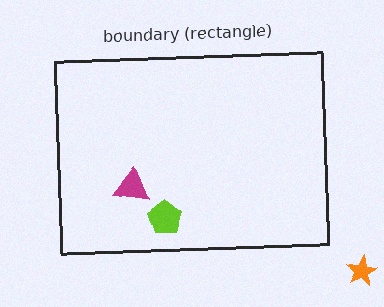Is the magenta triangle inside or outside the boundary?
Inside.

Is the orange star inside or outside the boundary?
Outside.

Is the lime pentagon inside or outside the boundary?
Inside.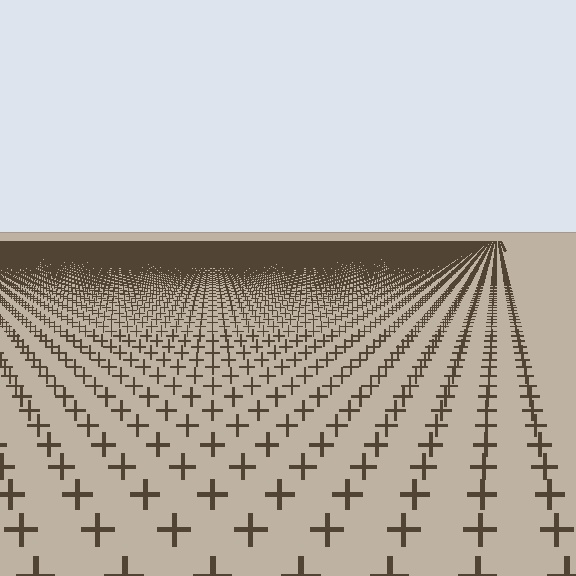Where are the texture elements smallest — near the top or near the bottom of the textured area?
Near the top.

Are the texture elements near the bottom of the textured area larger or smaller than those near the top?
Larger. Near the bottom, elements are closer to the viewer and appear at a bigger on-screen size.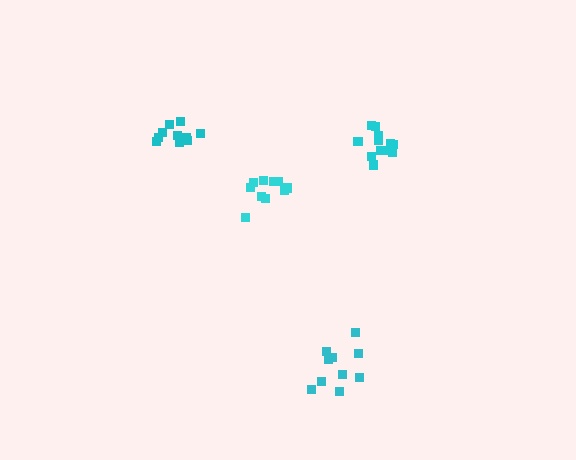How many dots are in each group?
Group 1: 10 dots, Group 2: 10 dots, Group 3: 10 dots, Group 4: 13 dots (43 total).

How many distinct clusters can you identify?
There are 4 distinct clusters.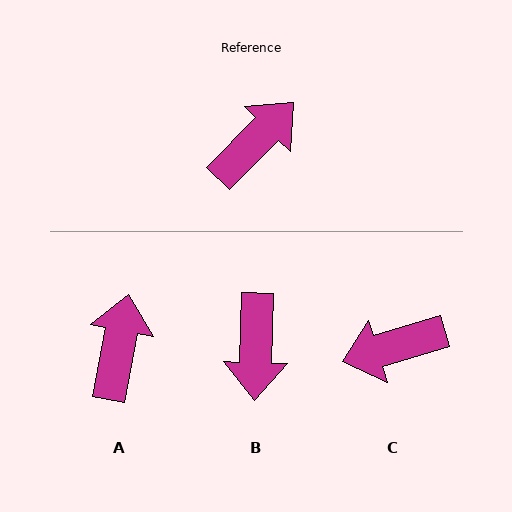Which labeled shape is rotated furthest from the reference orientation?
C, about 152 degrees away.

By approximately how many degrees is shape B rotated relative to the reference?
Approximately 137 degrees clockwise.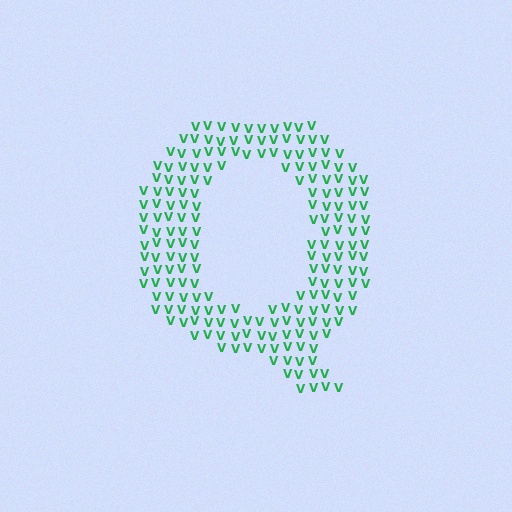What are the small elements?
The small elements are letter V's.